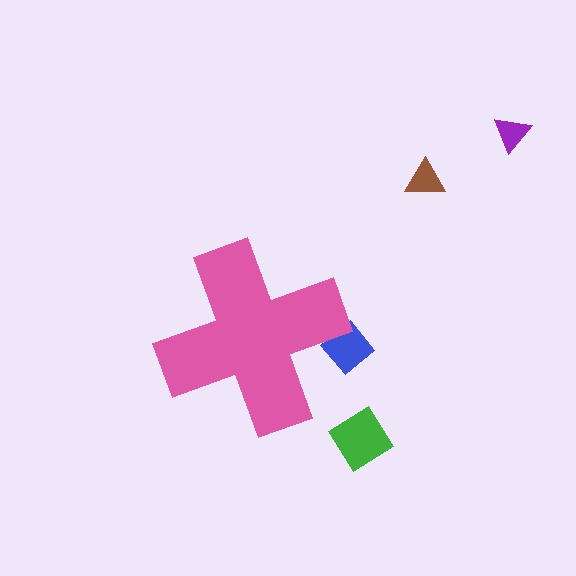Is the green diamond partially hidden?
No, the green diamond is fully visible.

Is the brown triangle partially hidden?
No, the brown triangle is fully visible.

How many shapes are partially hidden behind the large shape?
1 shape is partially hidden.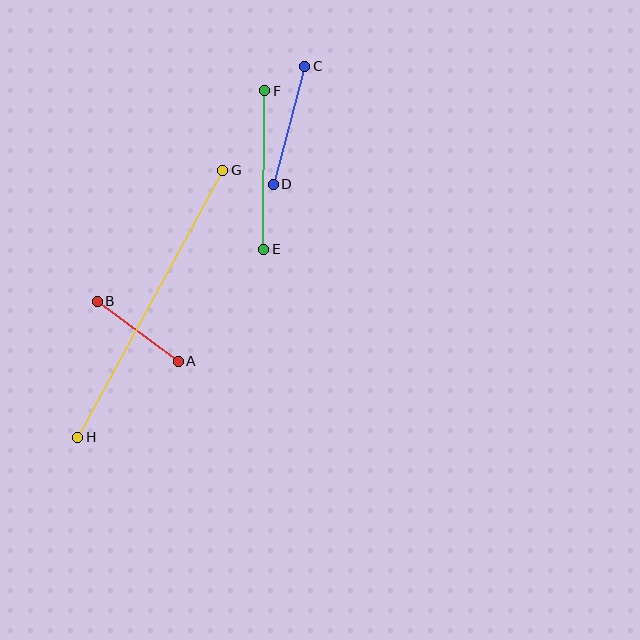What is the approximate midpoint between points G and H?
The midpoint is at approximately (150, 304) pixels.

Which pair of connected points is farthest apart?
Points G and H are farthest apart.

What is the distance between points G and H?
The distance is approximately 304 pixels.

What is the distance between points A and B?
The distance is approximately 101 pixels.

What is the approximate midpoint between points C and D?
The midpoint is at approximately (289, 125) pixels.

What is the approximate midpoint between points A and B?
The midpoint is at approximately (138, 331) pixels.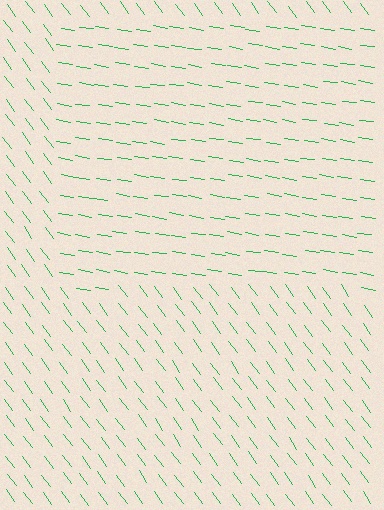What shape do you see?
I see a rectangle.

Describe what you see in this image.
The image is filled with small green line segments. A rectangle region in the image has lines oriented differently from the surrounding lines, creating a visible texture boundary.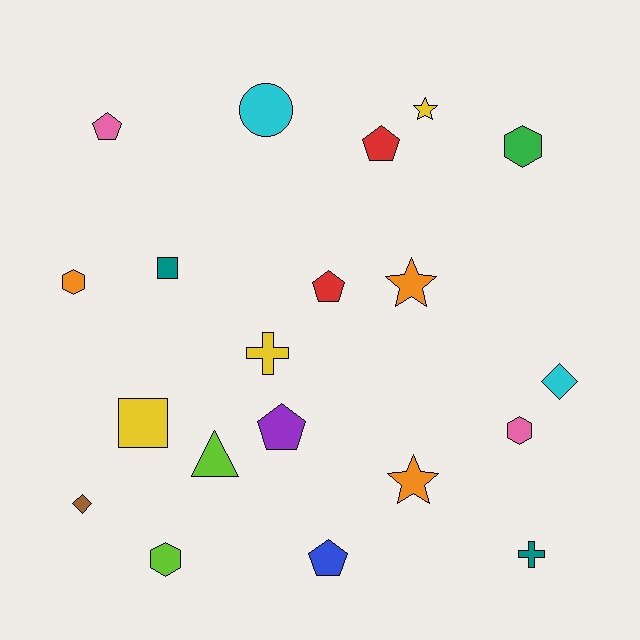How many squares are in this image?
There are 2 squares.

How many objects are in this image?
There are 20 objects.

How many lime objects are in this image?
There are 2 lime objects.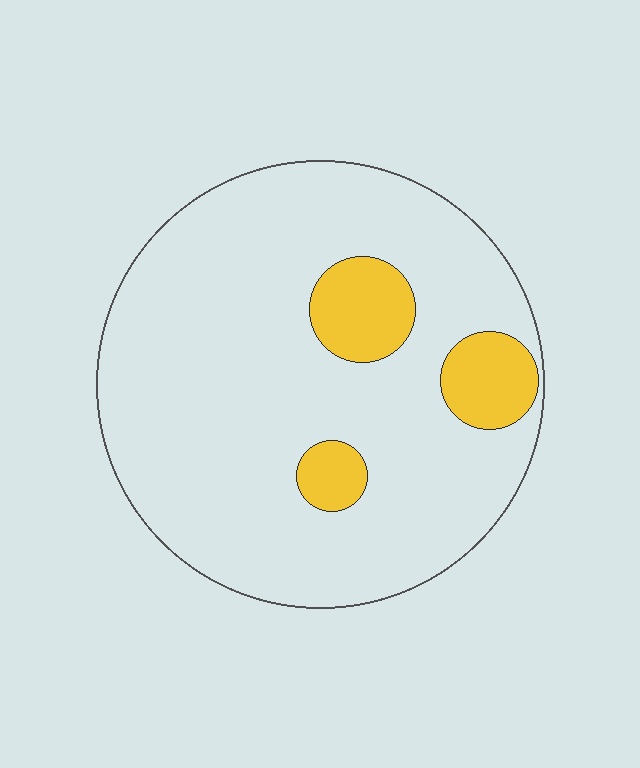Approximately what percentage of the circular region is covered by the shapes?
Approximately 15%.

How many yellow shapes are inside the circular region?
3.